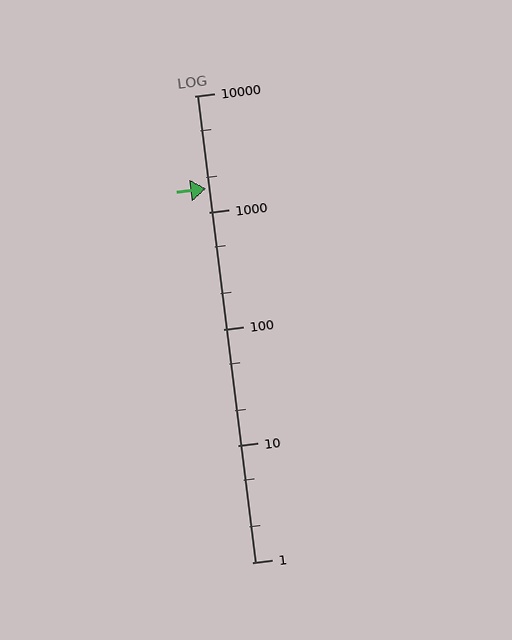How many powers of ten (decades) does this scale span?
The scale spans 4 decades, from 1 to 10000.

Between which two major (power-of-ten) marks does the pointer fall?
The pointer is between 1000 and 10000.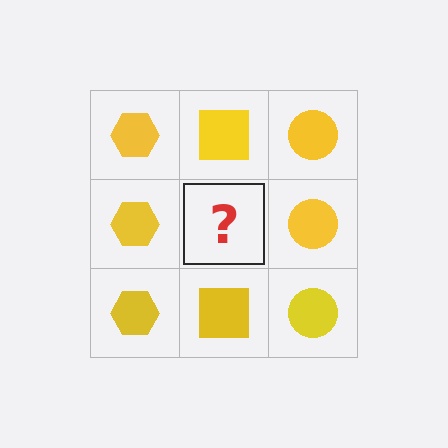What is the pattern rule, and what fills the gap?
The rule is that each column has a consistent shape. The gap should be filled with a yellow square.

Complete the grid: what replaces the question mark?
The question mark should be replaced with a yellow square.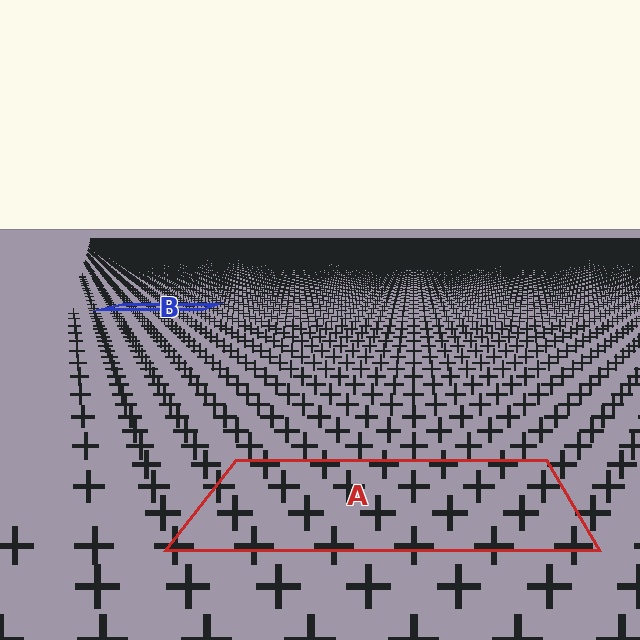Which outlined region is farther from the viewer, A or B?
Region B is farther from the viewer — the texture elements inside it appear smaller and more densely packed.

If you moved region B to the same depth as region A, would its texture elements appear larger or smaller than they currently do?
They would appear larger. At a closer depth, the same texture elements are projected at a bigger on-screen size.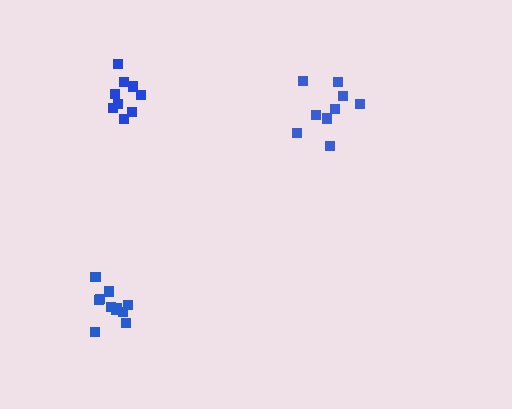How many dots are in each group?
Group 1: 9 dots, Group 2: 11 dots, Group 3: 9 dots (29 total).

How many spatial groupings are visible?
There are 3 spatial groupings.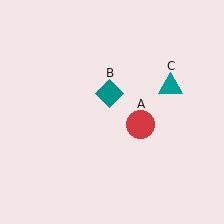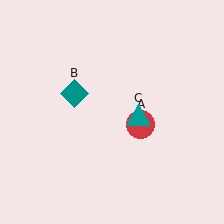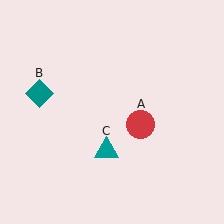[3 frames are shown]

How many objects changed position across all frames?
2 objects changed position: teal diamond (object B), teal triangle (object C).